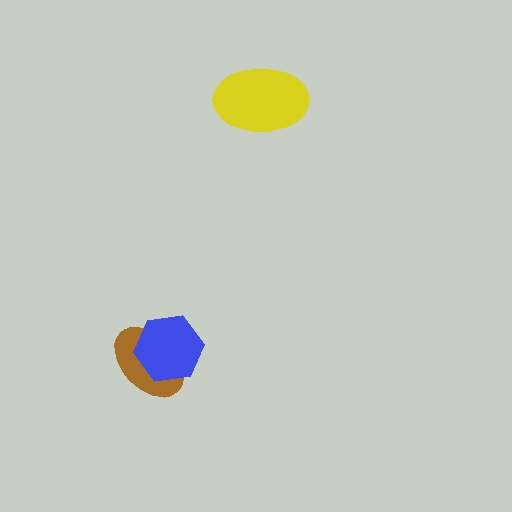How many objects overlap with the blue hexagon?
1 object overlaps with the blue hexagon.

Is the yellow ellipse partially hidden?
No, no other shape covers it.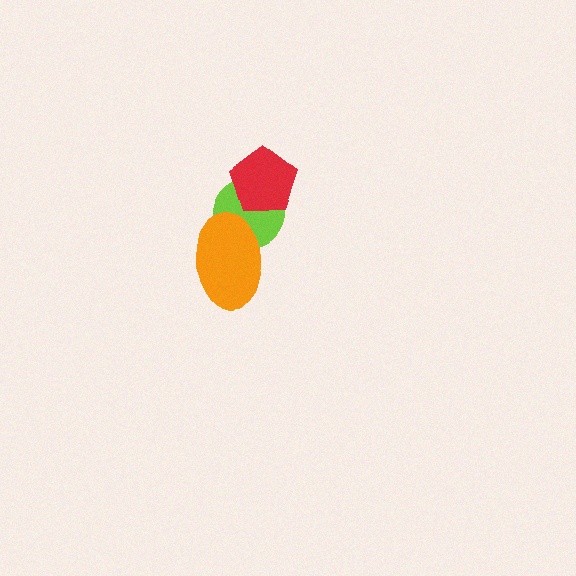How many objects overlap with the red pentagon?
1 object overlaps with the red pentagon.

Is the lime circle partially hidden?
Yes, it is partially covered by another shape.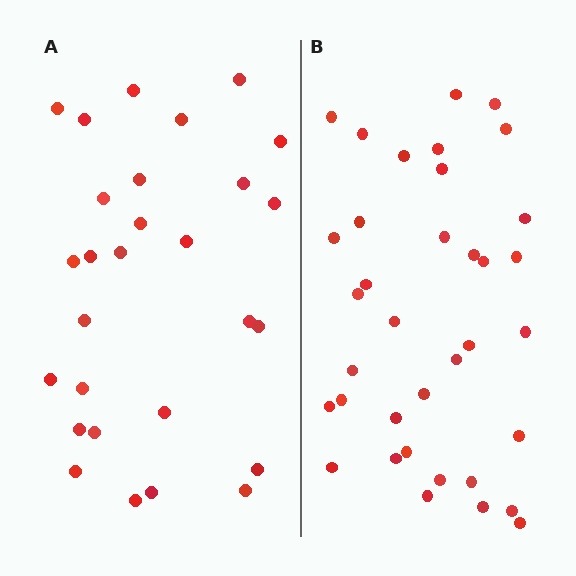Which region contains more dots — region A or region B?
Region B (the right region) has more dots.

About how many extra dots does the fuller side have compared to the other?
Region B has roughly 8 or so more dots than region A.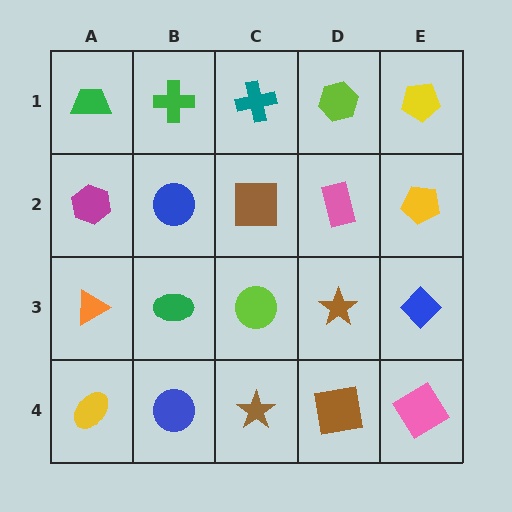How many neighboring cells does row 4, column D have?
3.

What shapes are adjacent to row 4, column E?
A blue diamond (row 3, column E), a brown square (row 4, column D).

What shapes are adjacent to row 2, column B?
A green cross (row 1, column B), a green ellipse (row 3, column B), a magenta hexagon (row 2, column A), a brown square (row 2, column C).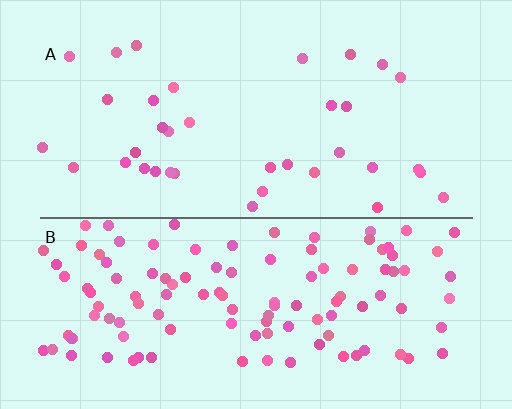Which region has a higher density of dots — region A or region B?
B (the bottom).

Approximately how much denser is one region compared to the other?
Approximately 3.3× — region B over region A.